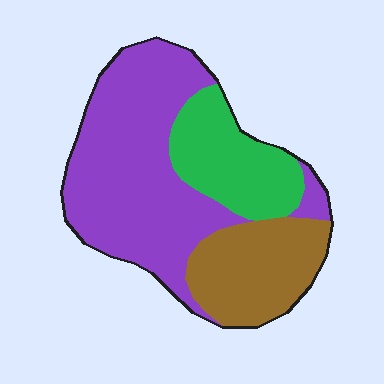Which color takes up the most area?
Purple, at roughly 55%.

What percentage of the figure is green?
Green takes up about one fifth (1/5) of the figure.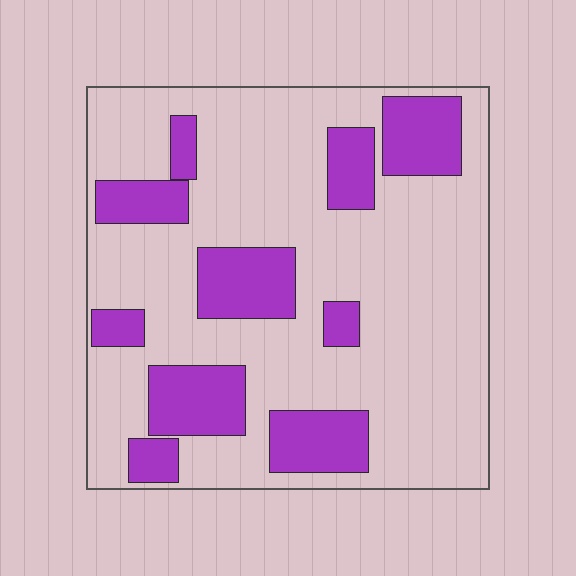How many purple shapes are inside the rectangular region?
10.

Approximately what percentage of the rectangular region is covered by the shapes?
Approximately 25%.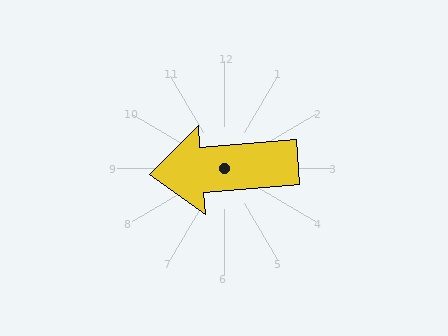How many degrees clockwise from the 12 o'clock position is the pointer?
Approximately 265 degrees.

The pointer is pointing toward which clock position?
Roughly 9 o'clock.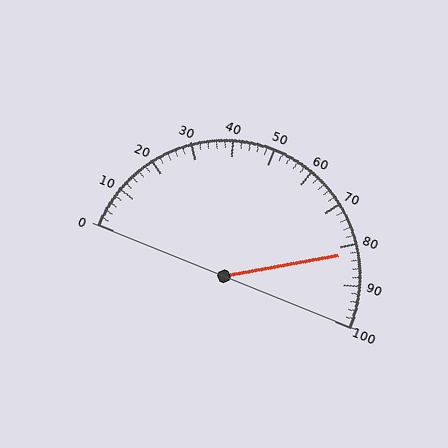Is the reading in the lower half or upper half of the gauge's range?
The reading is in the upper half of the range (0 to 100).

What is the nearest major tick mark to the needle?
The nearest major tick mark is 80.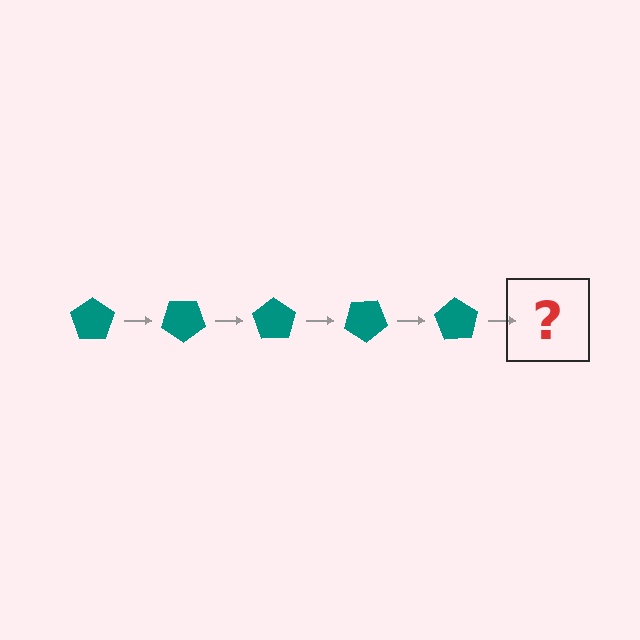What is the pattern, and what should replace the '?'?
The pattern is that the pentagon rotates 35 degrees each step. The '?' should be a teal pentagon rotated 175 degrees.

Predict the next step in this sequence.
The next step is a teal pentagon rotated 175 degrees.